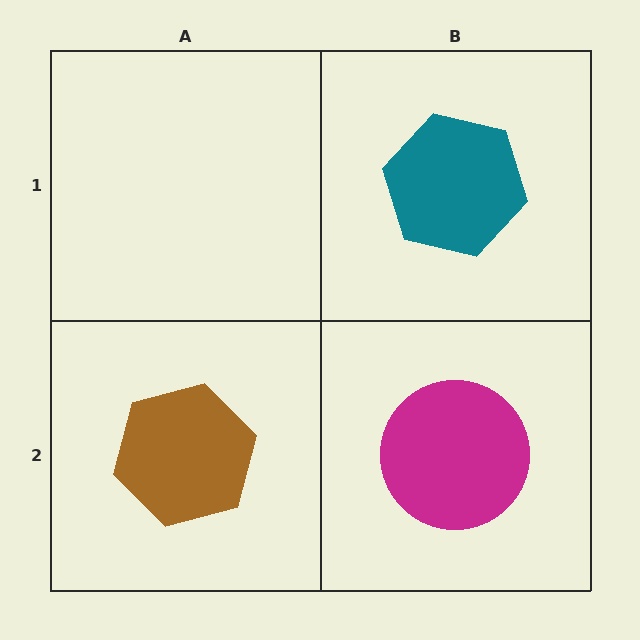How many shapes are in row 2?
2 shapes.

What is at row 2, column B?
A magenta circle.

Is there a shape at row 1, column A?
No, that cell is empty.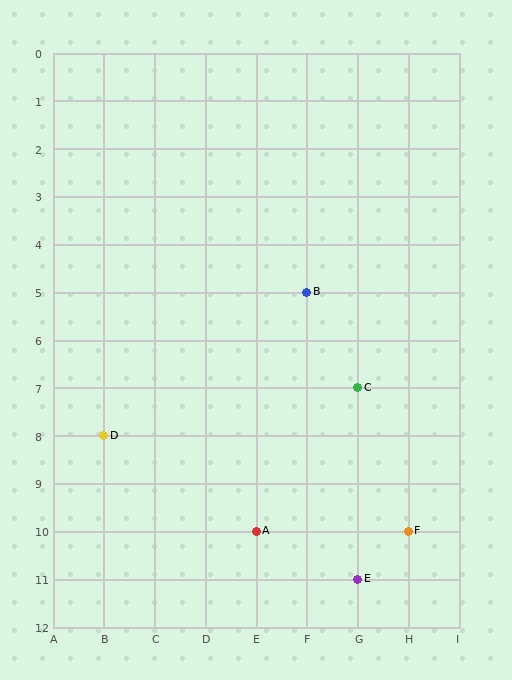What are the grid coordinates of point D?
Point D is at grid coordinates (B, 8).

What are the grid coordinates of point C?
Point C is at grid coordinates (G, 7).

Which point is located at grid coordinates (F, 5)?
Point B is at (F, 5).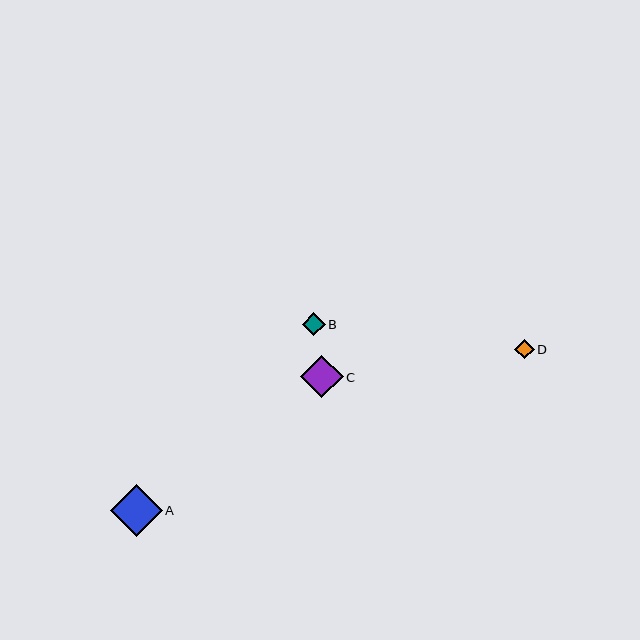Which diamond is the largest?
Diamond A is the largest with a size of approximately 52 pixels.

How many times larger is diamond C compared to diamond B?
Diamond C is approximately 1.8 times the size of diamond B.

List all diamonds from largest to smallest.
From largest to smallest: A, C, B, D.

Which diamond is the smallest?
Diamond D is the smallest with a size of approximately 20 pixels.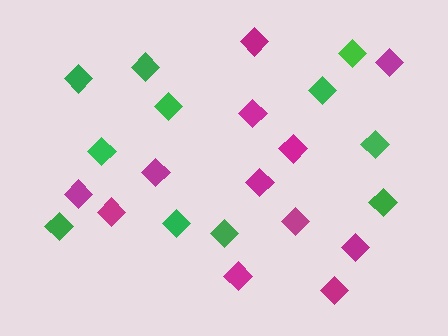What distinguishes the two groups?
There are 2 groups: one group of magenta diamonds (12) and one group of green diamonds (11).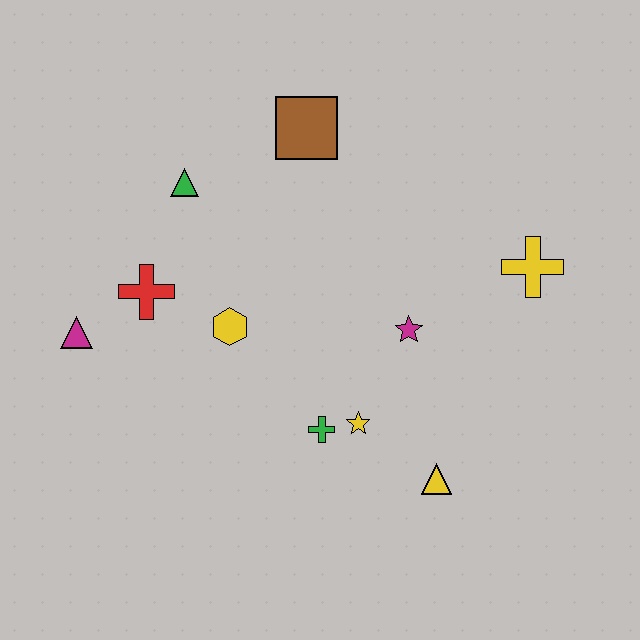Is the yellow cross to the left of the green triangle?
No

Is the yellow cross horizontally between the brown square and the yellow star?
No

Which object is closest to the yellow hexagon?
The red cross is closest to the yellow hexagon.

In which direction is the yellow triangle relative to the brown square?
The yellow triangle is below the brown square.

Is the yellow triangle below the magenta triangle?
Yes